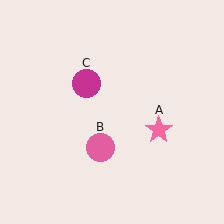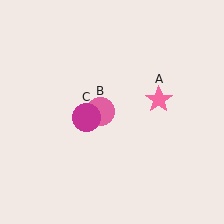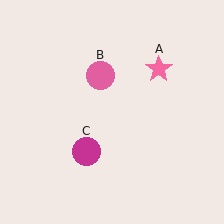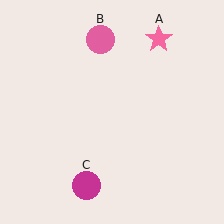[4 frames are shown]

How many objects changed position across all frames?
3 objects changed position: pink star (object A), pink circle (object B), magenta circle (object C).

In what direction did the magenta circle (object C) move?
The magenta circle (object C) moved down.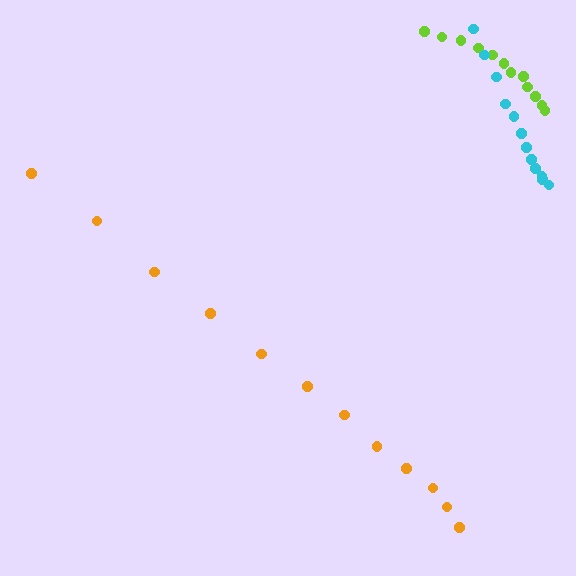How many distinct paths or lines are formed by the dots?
There are 3 distinct paths.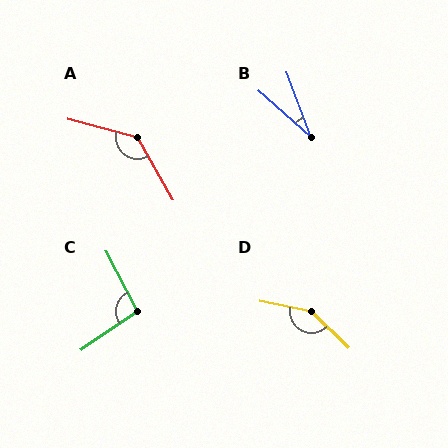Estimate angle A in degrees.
Approximately 134 degrees.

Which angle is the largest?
D, at approximately 147 degrees.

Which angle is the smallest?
B, at approximately 28 degrees.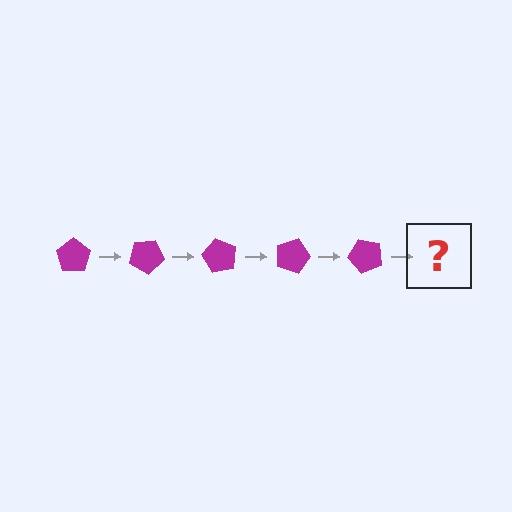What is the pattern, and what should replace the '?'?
The pattern is that the pentagon rotates 30 degrees each step. The '?' should be a magenta pentagon rotated 150 degrees.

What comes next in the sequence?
The next element should be a magenta pentagon rotated 150 degrees.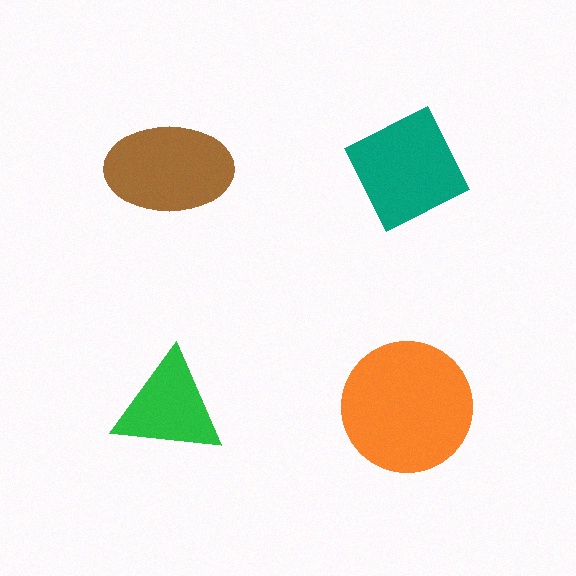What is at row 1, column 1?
A brown ellipse.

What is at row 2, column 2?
An orange circle.